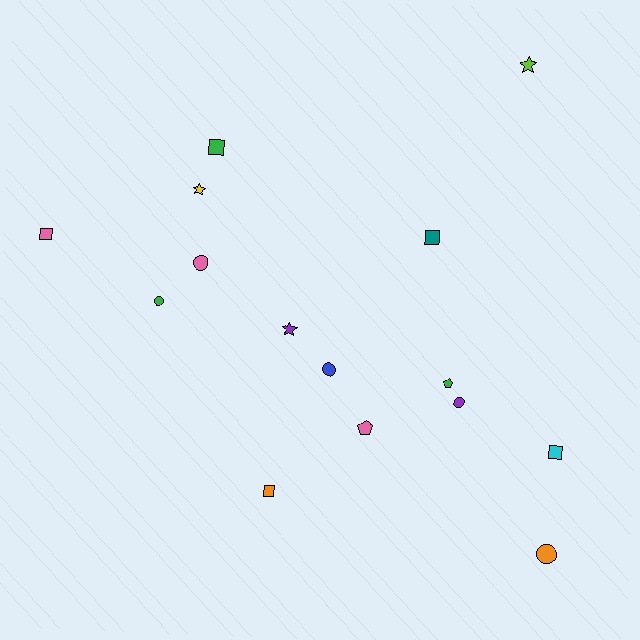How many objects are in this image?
There are 15 objects.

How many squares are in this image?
There are 5 squares.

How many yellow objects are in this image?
There is 1 yellow object.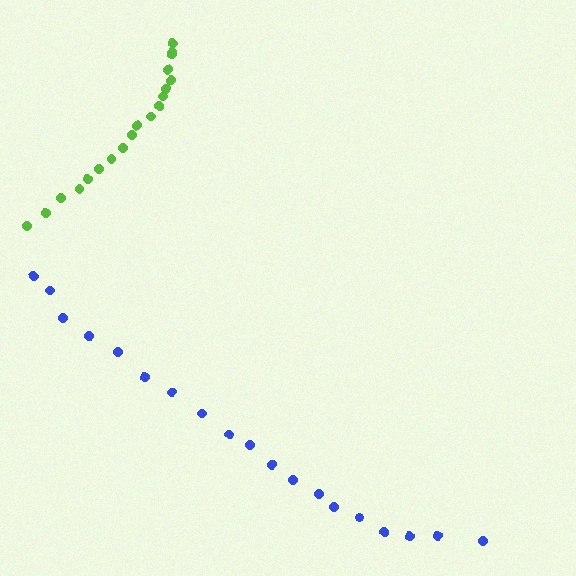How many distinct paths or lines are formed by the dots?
There are 2 distinct paths.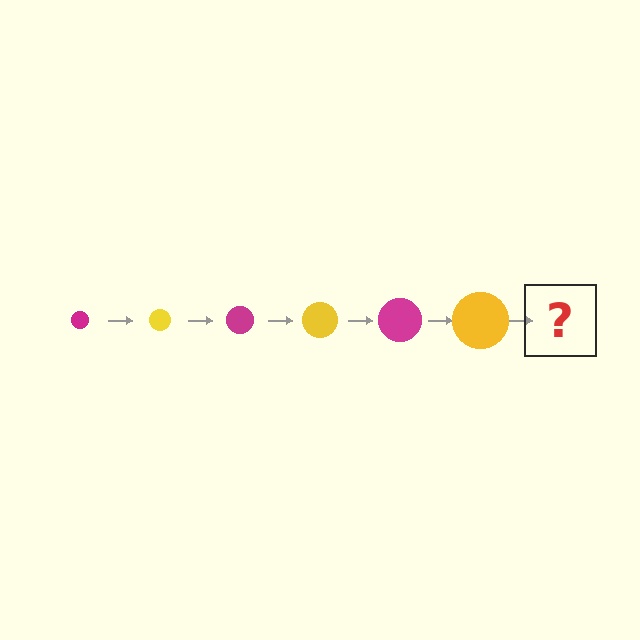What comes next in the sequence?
The next element should be a magenta circle, larger than the previous one.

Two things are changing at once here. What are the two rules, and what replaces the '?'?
The two rules are that the circle grows larger each step and the color cycles through magenta and yellow. The '?' should be a magenta circle, larger than the previous one.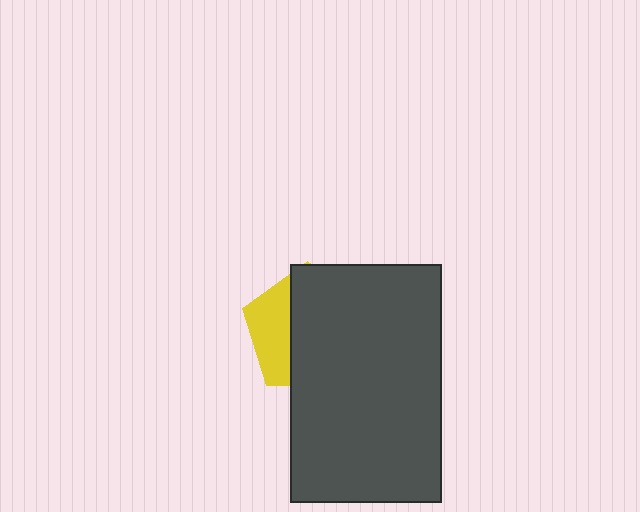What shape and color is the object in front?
The object in front is a dark gray rectangle.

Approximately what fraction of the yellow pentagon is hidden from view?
Roughly 69% of the yellow pentagon is hidden behind the dark gray rectangle.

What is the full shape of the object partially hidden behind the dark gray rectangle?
The partially hidden object is a yellow pentagon.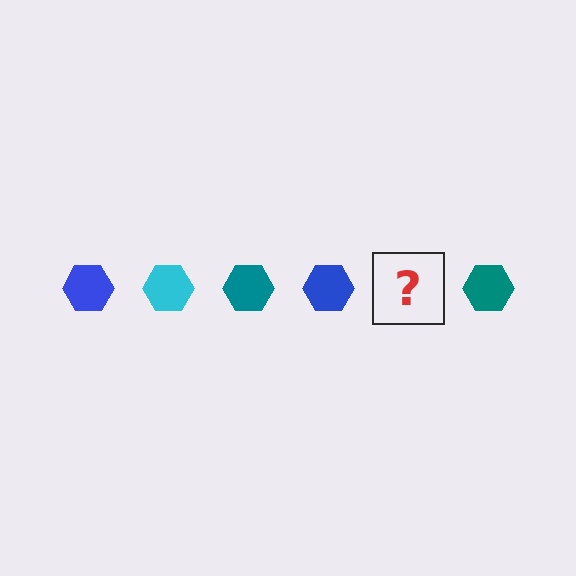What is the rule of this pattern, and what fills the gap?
The rule is that the pattern cycles through blue, cyan, teal hexagons. The gap should be filled with a cyan hexagon.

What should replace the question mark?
The question mark should be replaced with a cyan hexagon.